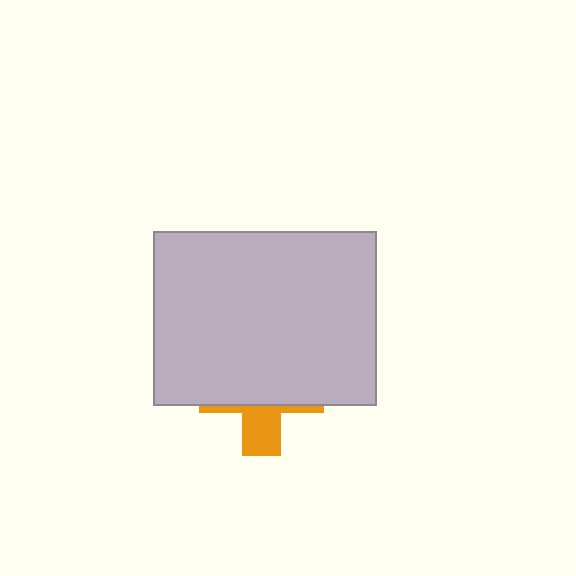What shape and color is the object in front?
The object in front is a light gray rectangle.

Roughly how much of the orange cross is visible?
A small part of it is visible (roughly 32%).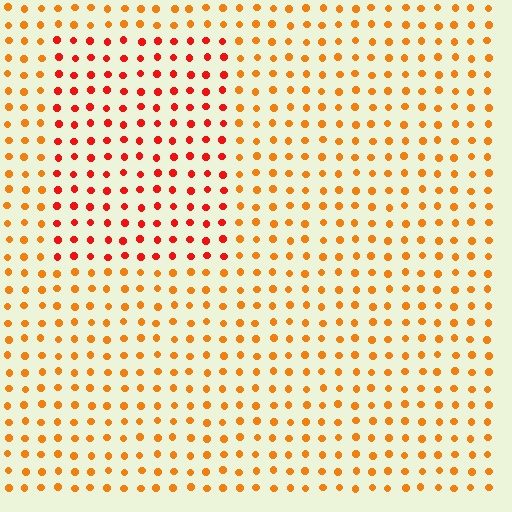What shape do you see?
I see a rectangle.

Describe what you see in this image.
The image is filled with small orange elements in a uniform arrangement. A rectangle-shaped region is visible where the elements are tinted to a slightly different hue, forming a subtle color boundary.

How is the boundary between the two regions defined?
The boundary is defined purely by a slight shift in hue (about 30 degrees). Spacing, size, and orientation are identical on both sides.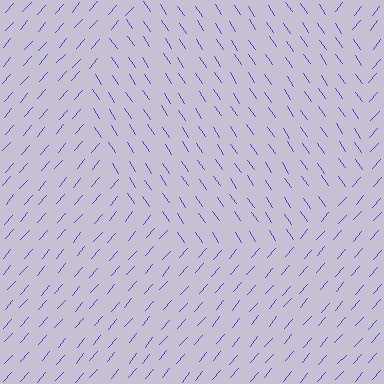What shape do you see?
I see a circle.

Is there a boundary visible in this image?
Yes, there is a texture boundary formed by a change in line orientation.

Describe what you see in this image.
The image is filled with small blue line segments. A circle region in the image has lines oriented differently from the surrounding lines, creating a visible texture boundary.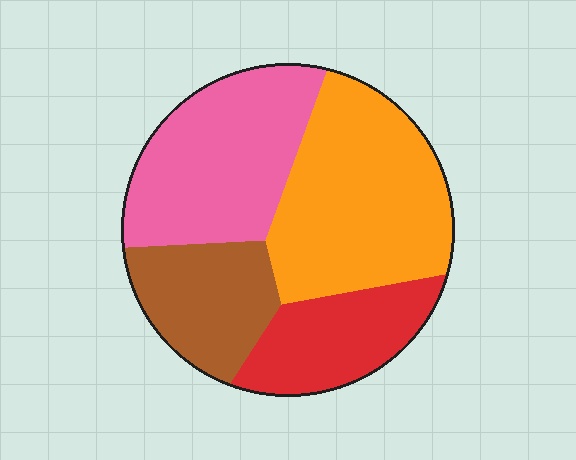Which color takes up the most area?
Orange, at roughly 35%.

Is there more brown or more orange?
Orange.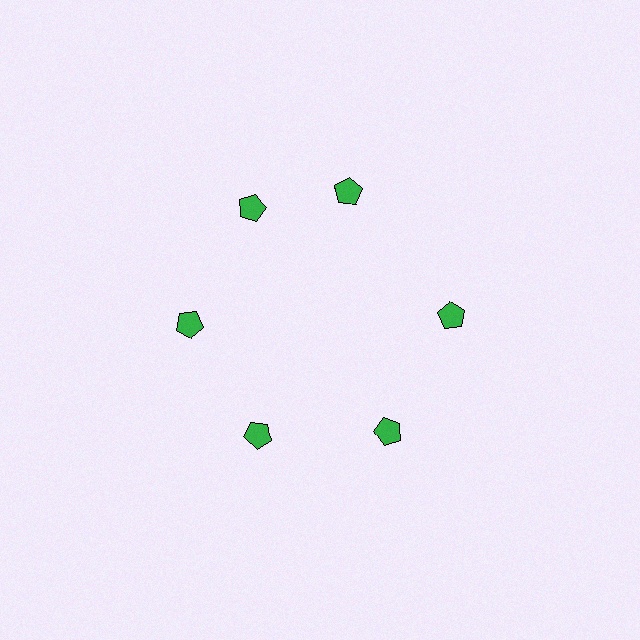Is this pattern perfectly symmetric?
No. The 6 green pentagons are arranged in a ring, but one element near the 1 o'clock position is rotated out of alignment along the ring, breaking the 6-fold rotational symmetry.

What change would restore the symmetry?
The symmetry would be restored by rotating it back into even spacing with its neighbors so that all 6 pentagons sit at equal angles and equal distance from the center.